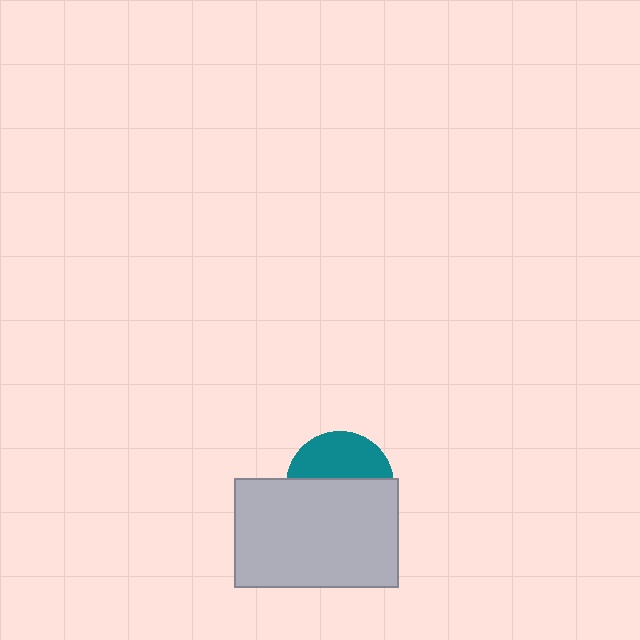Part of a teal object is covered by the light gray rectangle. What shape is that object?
It is a circle.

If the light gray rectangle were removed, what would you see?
You would see the complete teal circle.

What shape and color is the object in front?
The object in front is a light gray rectangle.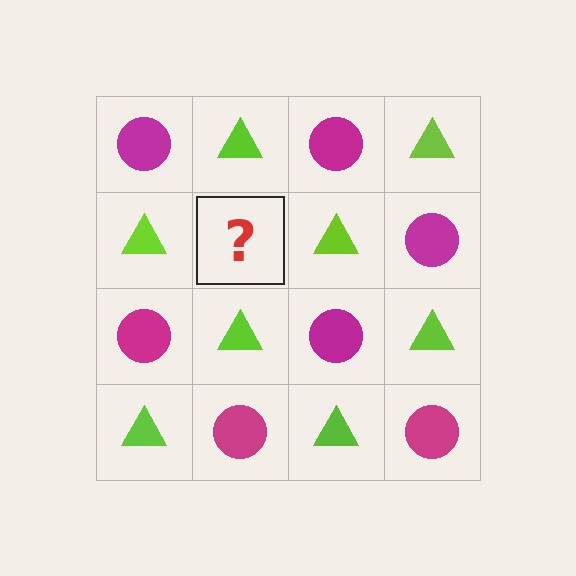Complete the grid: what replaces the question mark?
The question mark should be replaced with a magenta circle.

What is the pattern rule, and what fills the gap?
The rule is that it alternates magenta circle and lime triangle in a checkerboard pattern. The gap should be filled with a magenta circle.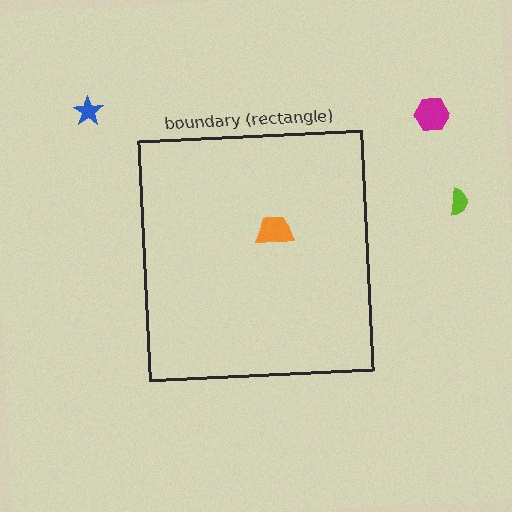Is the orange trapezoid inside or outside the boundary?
Inside.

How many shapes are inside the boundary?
1 inside, 3 outside.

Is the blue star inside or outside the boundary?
Outside.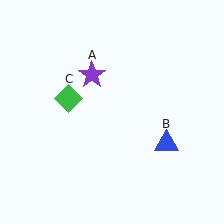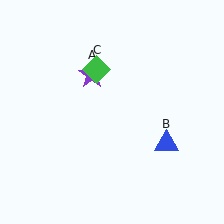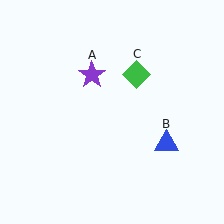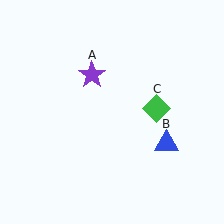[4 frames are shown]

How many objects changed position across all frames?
1 object changed position: green diamond (object C).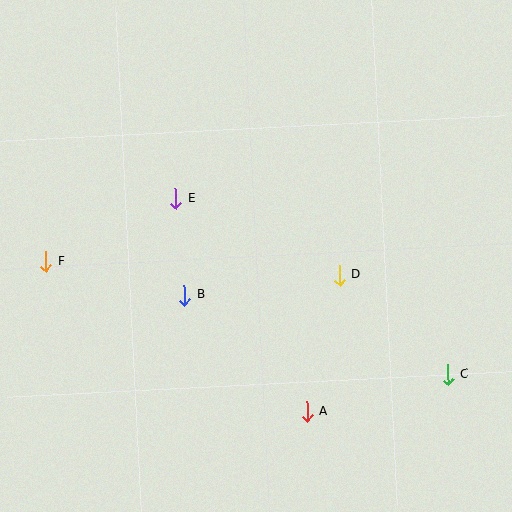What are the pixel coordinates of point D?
Point D is at (339, 275).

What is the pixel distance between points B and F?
The distance between B and F is 143 pixels.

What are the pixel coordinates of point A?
Point A is at (307, 411).